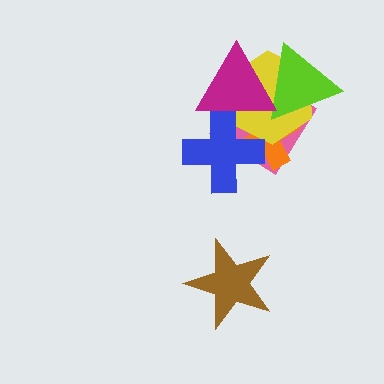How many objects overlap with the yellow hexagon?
5 objects overlap with the yellow hexagon.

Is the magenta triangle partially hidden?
No, no other shape covers it.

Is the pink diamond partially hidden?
Yes, it is partially covered by another shape.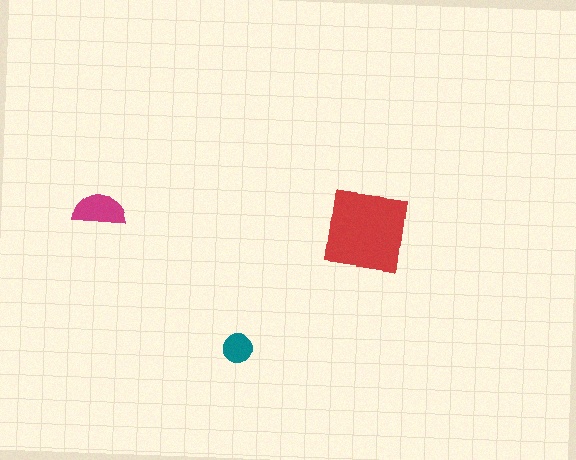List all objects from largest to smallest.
The red square, the magenta semicircle, the teal circle.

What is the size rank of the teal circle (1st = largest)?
3rd.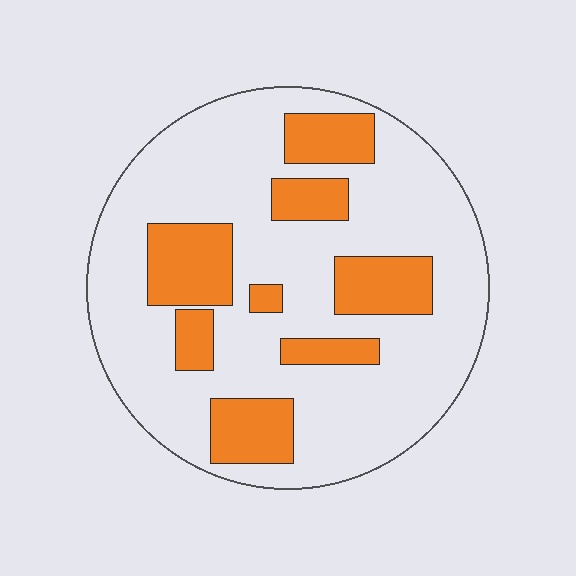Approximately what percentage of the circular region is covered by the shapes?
Approximately 25%.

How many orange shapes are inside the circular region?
8.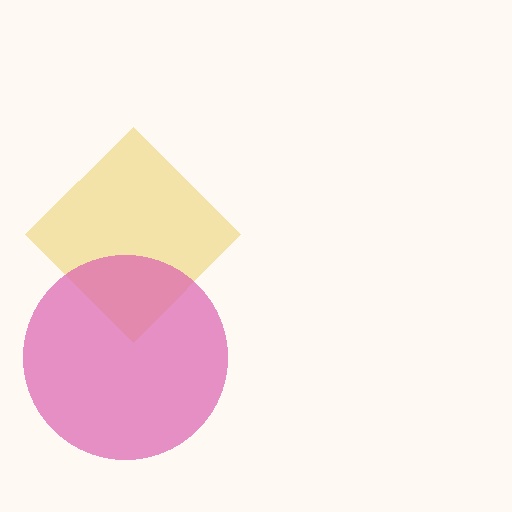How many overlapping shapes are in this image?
There are 2 overlapping shapes in the image.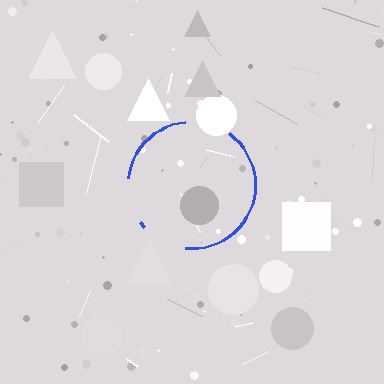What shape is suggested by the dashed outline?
The dashed outline suggests a circle.